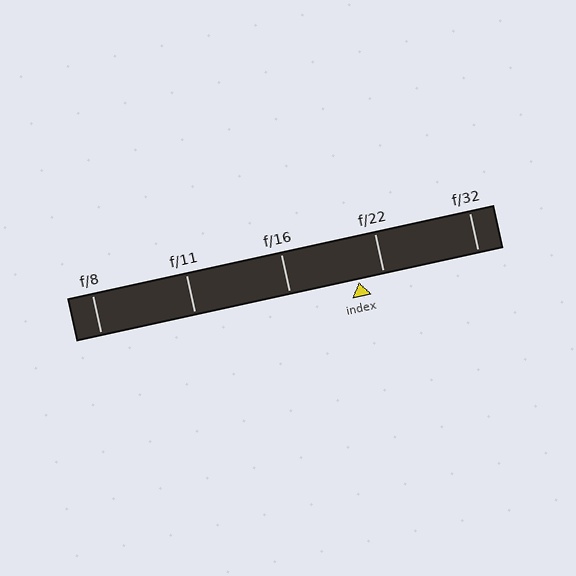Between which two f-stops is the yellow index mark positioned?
The index mark is between f/16 and f/22.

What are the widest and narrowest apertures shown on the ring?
The widest aperture shown is f/8 and the narrowest is f/32.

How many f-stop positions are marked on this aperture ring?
There are 5 f-stop positions marked.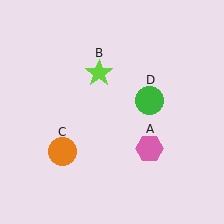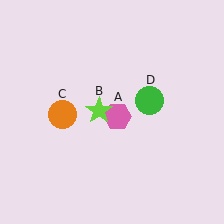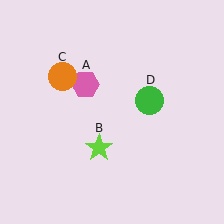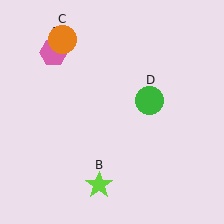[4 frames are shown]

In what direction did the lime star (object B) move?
The lime star (object B) moved down.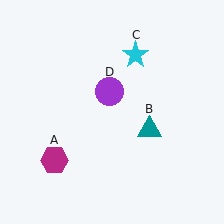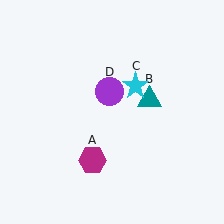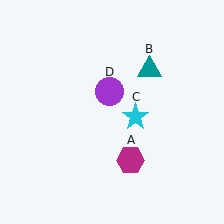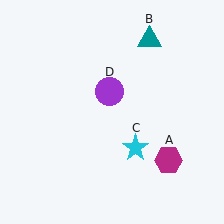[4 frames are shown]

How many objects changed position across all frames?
3 objects changed position: magenta hexagon (object A), teal triangle (object B), cyan star (object C).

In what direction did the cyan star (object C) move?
The cyan star (object C) moved down.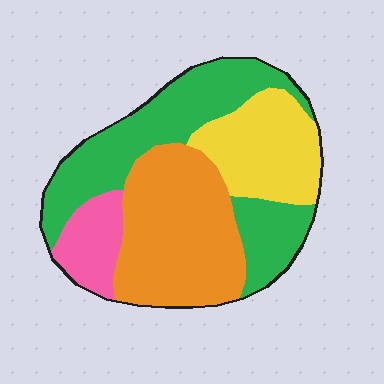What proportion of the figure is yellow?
Yellow takes up about one fifth (1/5) of the figure.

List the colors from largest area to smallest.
From largest to smallest: green, orange, yellow, pink.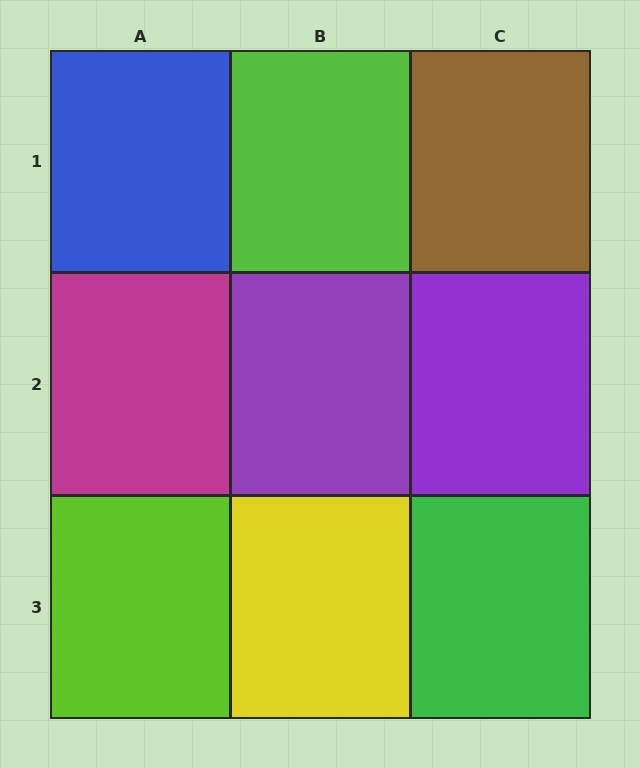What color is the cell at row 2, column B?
Purple.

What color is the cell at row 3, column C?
Green.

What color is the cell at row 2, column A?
Magenta.